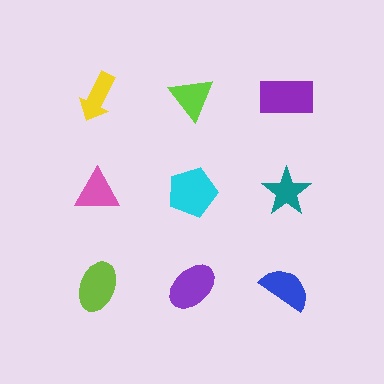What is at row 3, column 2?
A purple ellipse.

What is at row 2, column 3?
A teal star.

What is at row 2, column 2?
A cyan pentagon.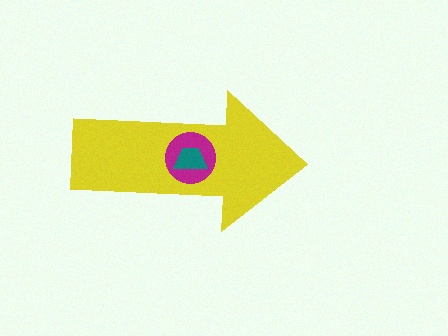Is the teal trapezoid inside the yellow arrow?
Yes.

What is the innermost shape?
The teal trapezoid.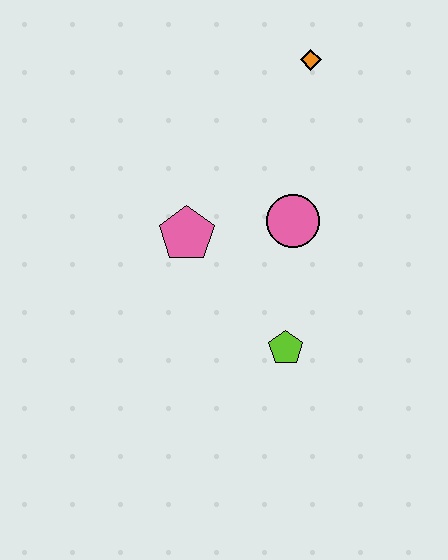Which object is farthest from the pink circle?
The orange diamond is farthest from the pink circle.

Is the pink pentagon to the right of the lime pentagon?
No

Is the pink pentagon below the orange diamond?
Yes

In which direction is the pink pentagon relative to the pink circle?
The pink pentagon is to the left of the pink circle.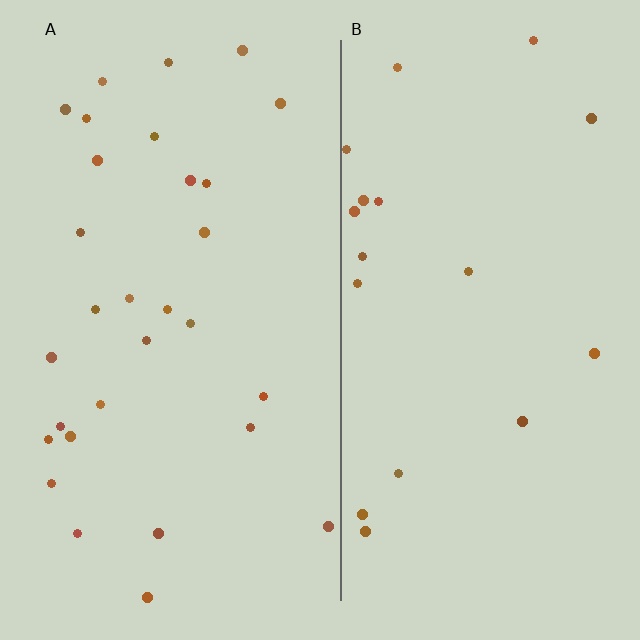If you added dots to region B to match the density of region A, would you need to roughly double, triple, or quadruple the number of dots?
Approximately double.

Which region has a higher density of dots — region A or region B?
A (the left).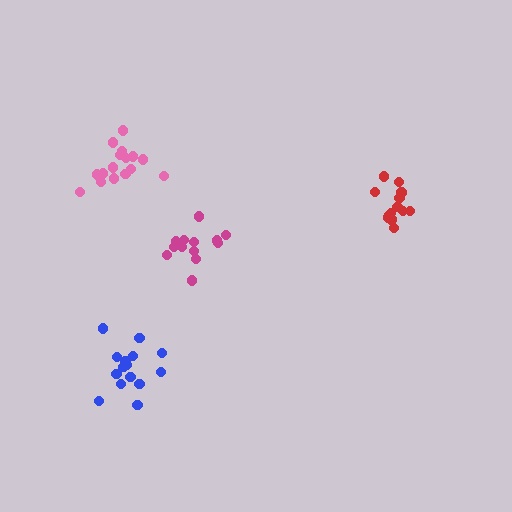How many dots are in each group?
Group 1: 13 dots, Group 2: 16 dots, Group 3: 13 dots, Group 4: 15 dots (57 total).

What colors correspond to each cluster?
The clusters are colored: red, pink, magenta, blue.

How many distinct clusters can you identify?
There are 4 distinct clusters.